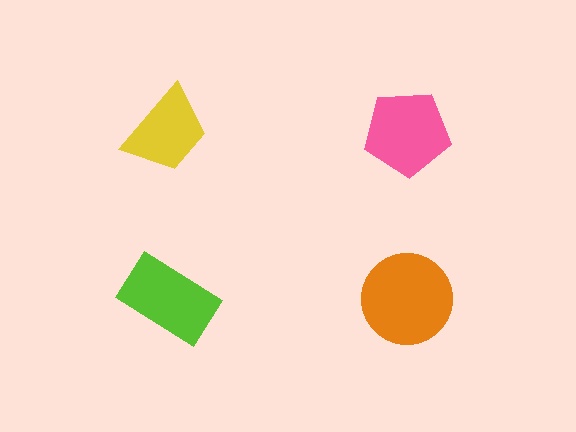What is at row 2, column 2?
An orange circle.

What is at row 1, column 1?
A yellow trapezoid.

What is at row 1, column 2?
A pink pentagon.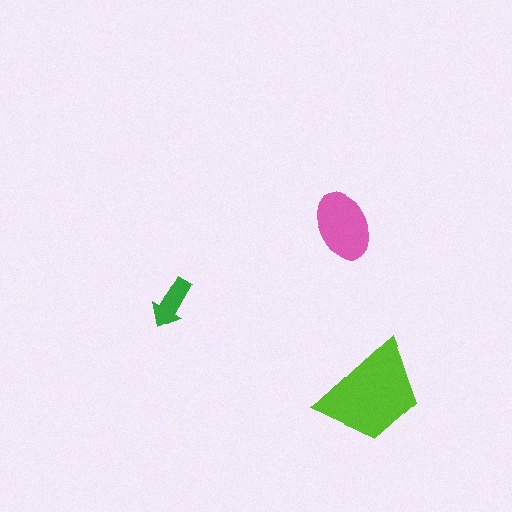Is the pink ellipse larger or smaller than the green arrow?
Larger.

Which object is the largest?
The lime trapezoid.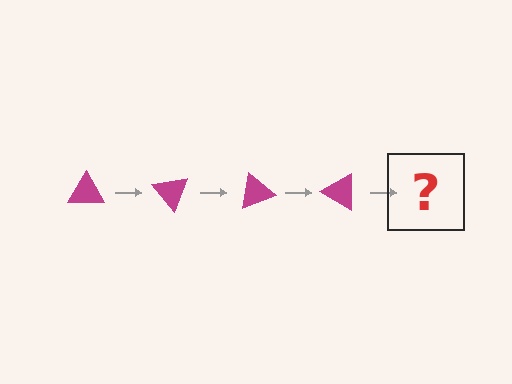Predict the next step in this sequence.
The next step is a magenta triangle rotated 200 degrees.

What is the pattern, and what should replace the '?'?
The pattern is that the triangle rotates 50 degrees each step. The '?' should be a magenta triangle rotated 200 degrees.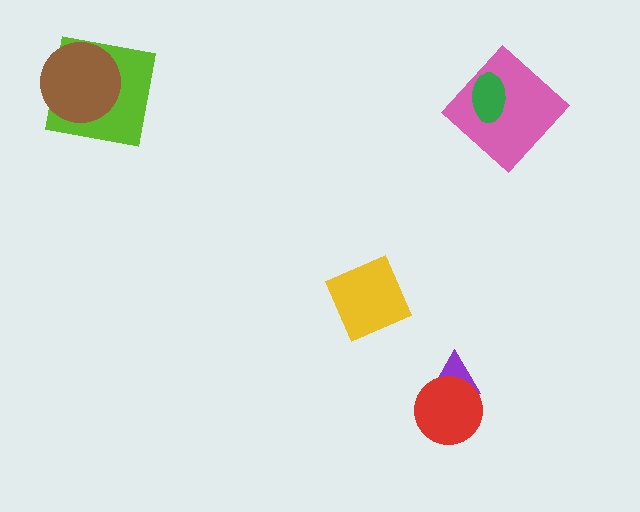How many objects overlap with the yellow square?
0 objects overlap with the yellow square.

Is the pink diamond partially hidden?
Yes, it is partially covered by another shape.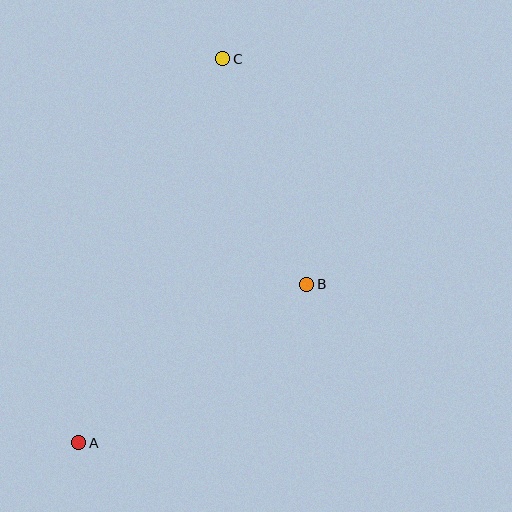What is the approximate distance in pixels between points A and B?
The distance between A and B is approximately 278 pixels.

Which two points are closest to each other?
Points B and C are closest to each other.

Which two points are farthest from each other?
Points A and C are farthest from each other.